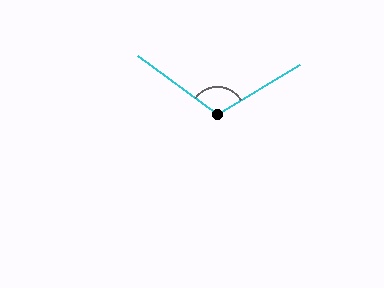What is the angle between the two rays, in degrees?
Approximately 113 degrees.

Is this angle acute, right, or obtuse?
It is obtuse.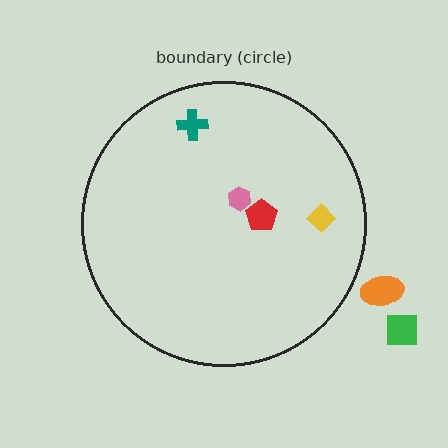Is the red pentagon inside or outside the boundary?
Inside.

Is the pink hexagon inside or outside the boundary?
Inside.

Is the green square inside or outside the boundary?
Outside.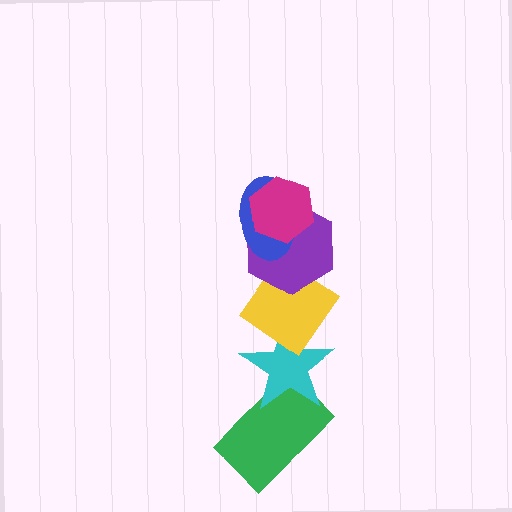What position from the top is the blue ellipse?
The blue ellipse is 2nd from the top.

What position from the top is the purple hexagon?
The purple hexagon is 3rd from the top.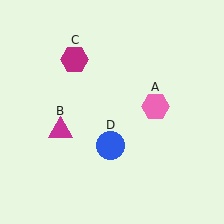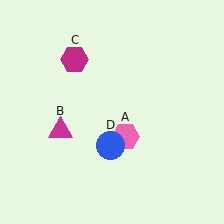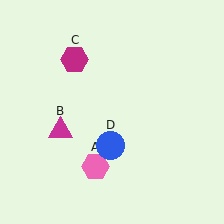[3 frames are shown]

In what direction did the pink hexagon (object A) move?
The pink hexagon (object A) moved down and to the left.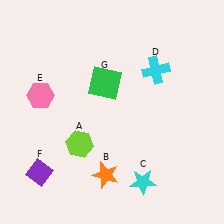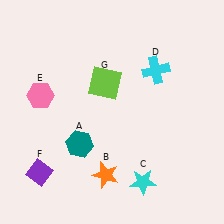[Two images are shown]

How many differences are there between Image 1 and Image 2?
There are 2 differences between the two images.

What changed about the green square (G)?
In Image 1, G is green. In Image 2, it changed to lime.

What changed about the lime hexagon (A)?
In Image 1, A is lime. In Image 2, it changed to teal.